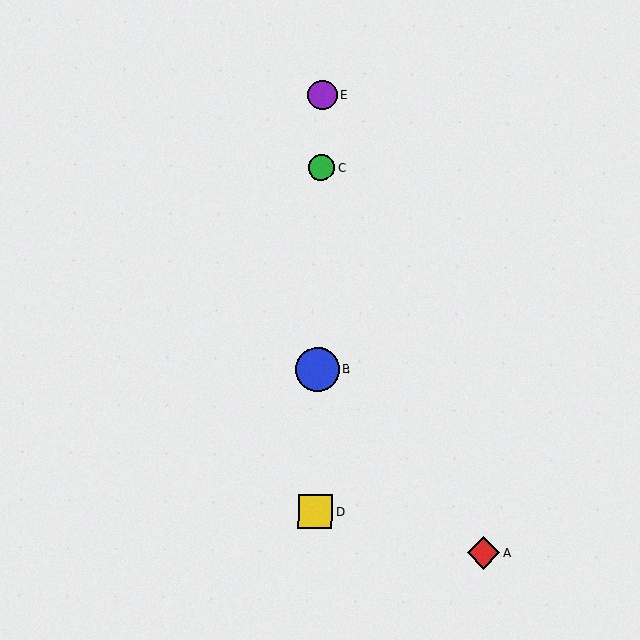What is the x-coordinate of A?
Object A is at x≈483.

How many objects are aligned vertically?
4 objects (B, C, D, E) are aligned vertically.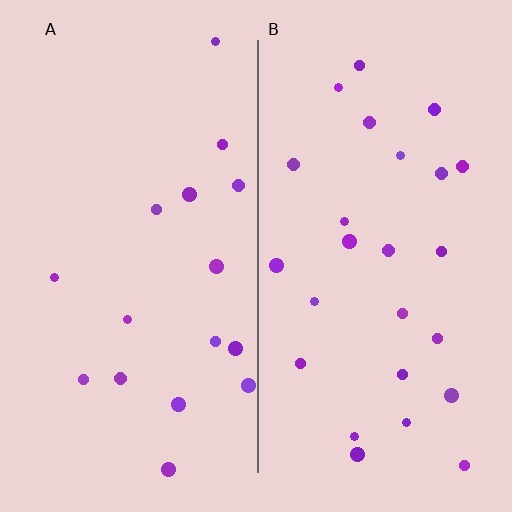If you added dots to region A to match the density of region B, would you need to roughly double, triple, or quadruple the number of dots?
Approximately double.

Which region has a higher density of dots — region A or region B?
B (the right).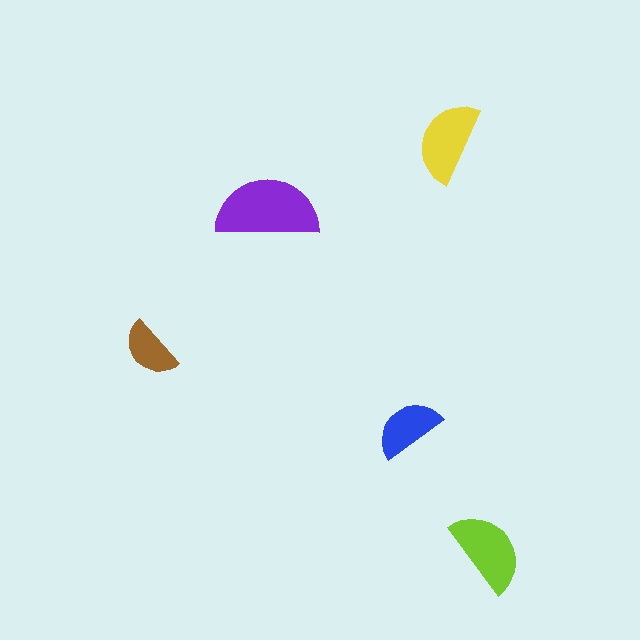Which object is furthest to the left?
The brown semicircle is leftmost.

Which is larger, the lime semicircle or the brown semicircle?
The lime one.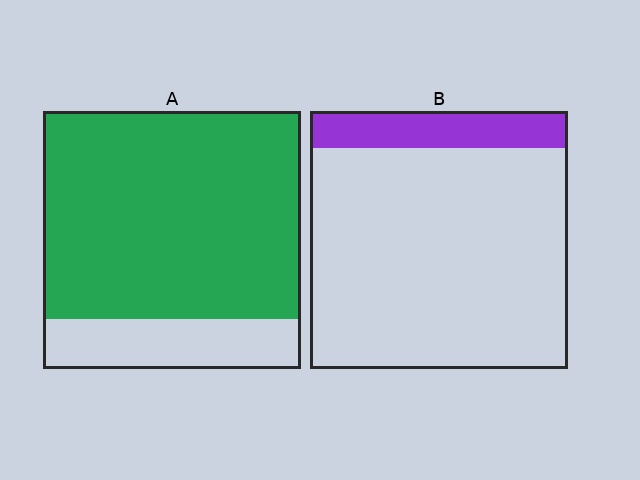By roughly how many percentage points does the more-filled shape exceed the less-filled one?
By roughly 65 percentage points (A over B).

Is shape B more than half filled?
No.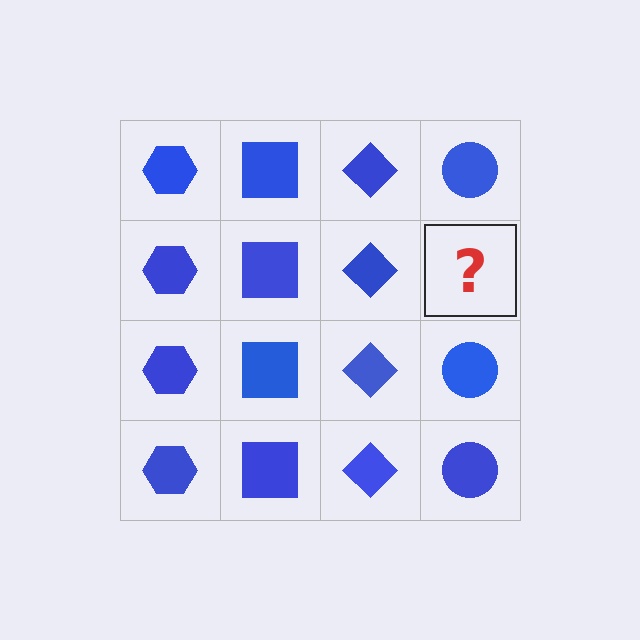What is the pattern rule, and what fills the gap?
The rule is that each column has a consistent shape. The gap should be filled with a blue circle.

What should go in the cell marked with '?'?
The missing cell should contain a blue circle.